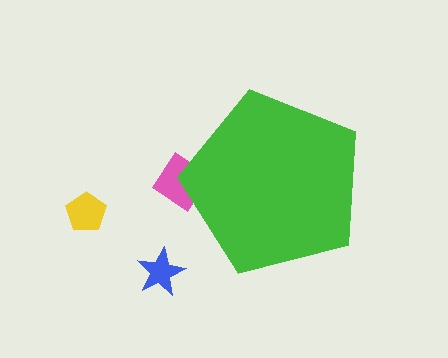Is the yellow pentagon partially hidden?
No, the yellow pentagon is fully visible.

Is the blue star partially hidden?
No, the blue star is fully visible.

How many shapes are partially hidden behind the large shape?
1 shape is partially hidden.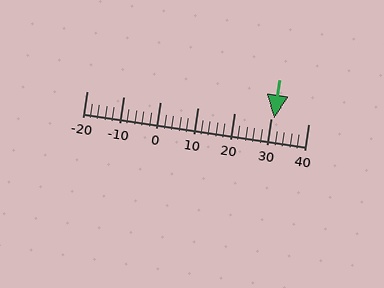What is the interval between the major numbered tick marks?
The major tick marks are spaced 10 units apart.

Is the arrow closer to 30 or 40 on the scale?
The arrow is closer to 30.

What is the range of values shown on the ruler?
The ruler shows values from -20 to 40.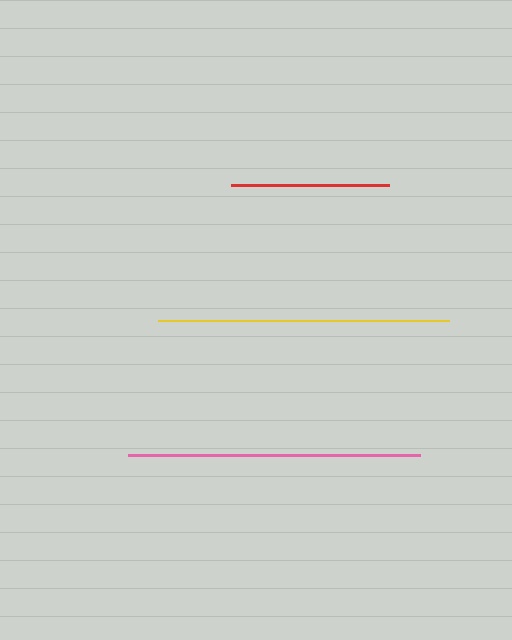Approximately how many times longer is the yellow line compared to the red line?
The yellow line is approximately 1.8 times the length of the red line.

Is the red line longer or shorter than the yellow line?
The yellow line is longer than the red line.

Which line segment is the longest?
The pink line is the longest at approximately 292 pixels.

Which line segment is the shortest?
The red line is the shortest at approximately 159 pixels.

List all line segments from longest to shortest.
From longest to shortest: pink, yellow, red.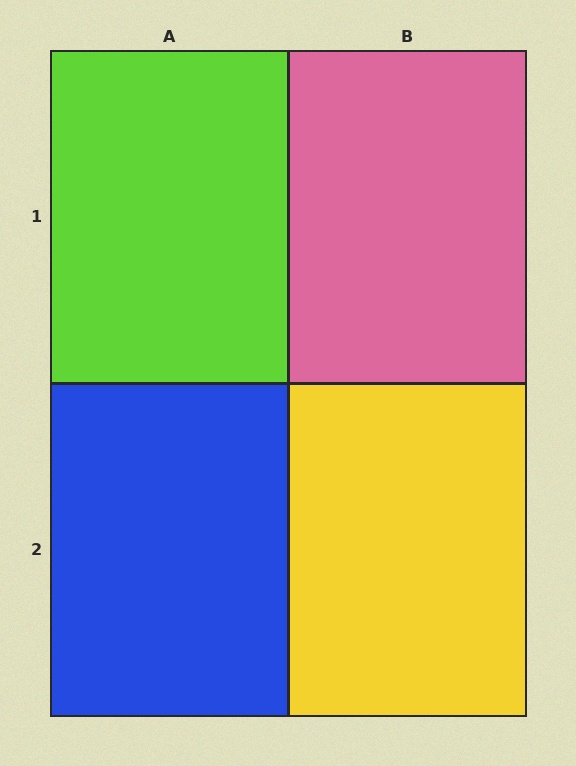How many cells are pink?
1 cell is pink.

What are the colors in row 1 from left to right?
Lime, pink.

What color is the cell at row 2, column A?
Blue.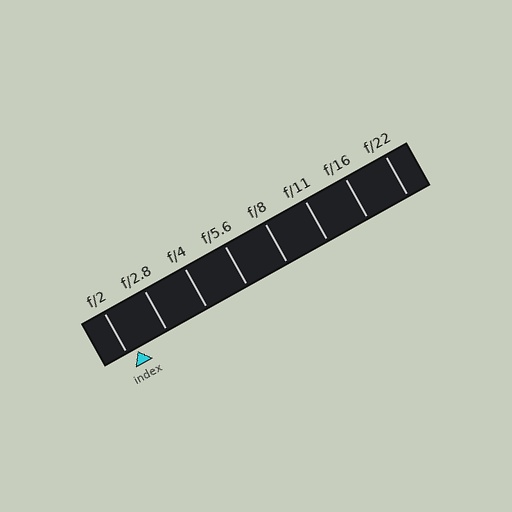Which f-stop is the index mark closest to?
The index mark is closest to f/2.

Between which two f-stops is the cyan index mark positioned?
The index mark is between f/2 and f/2.8.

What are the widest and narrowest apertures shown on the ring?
The widest aperture shown is f/2 and the narrowest is f/22.